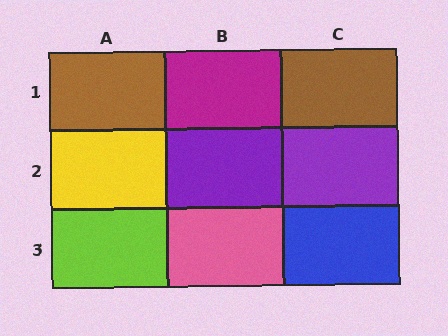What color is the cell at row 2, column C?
Purple.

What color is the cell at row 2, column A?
Yellow.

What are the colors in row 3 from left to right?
Lime, pink, blue.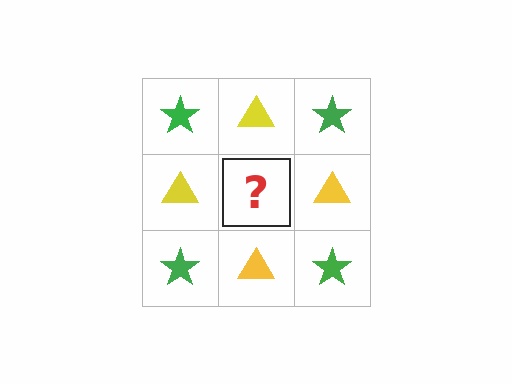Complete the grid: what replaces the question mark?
The question mark should be replaced with a green star.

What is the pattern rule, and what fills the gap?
The rule is that it alternates green star and yellow triangle in a checkerboard pattern. The gap should be filled with a green star.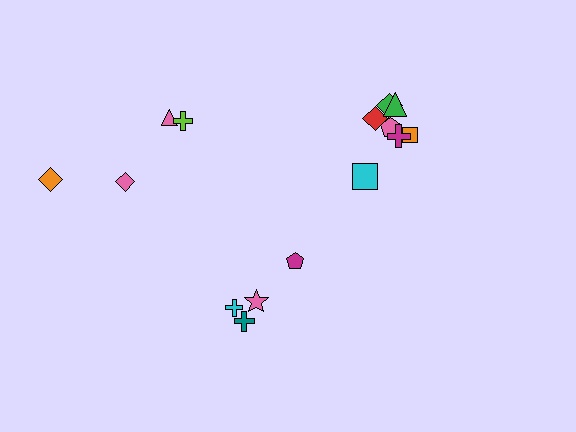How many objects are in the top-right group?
There are 7 objects.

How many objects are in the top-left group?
There are 4 objects.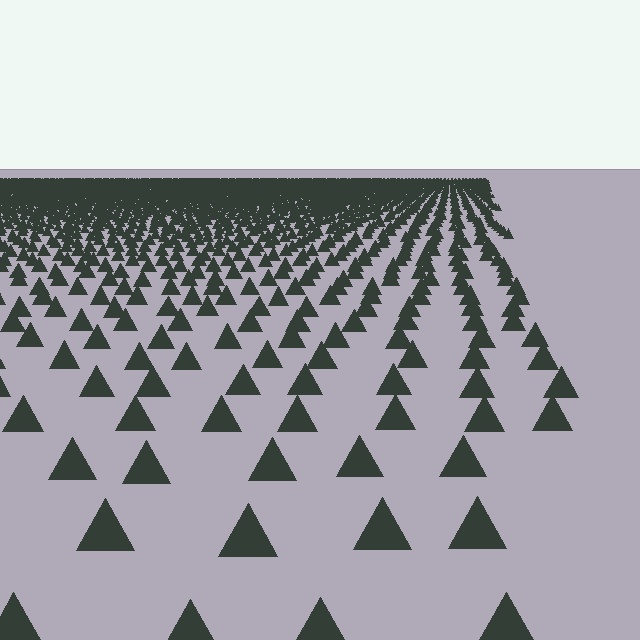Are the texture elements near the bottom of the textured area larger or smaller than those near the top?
Larger. Near the bottom, elements are closer to the viewer and appear at a bigger on-screen size.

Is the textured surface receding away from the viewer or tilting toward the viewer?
The surface is receding away from the viewer. Texture elements get smaller and denser toward the top.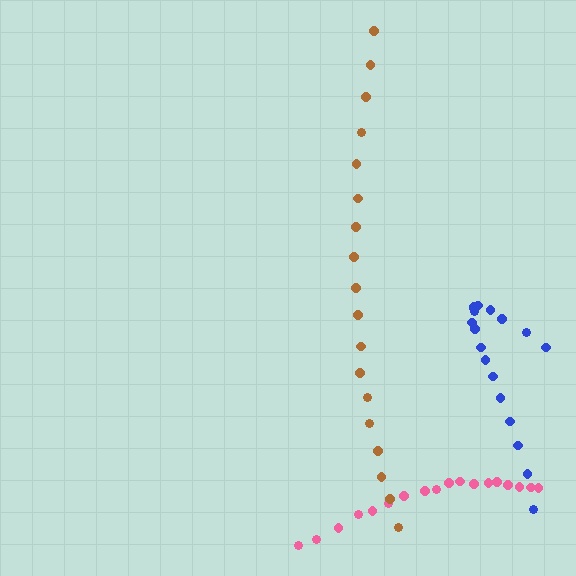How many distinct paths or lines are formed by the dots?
There are 3 distinct paths.